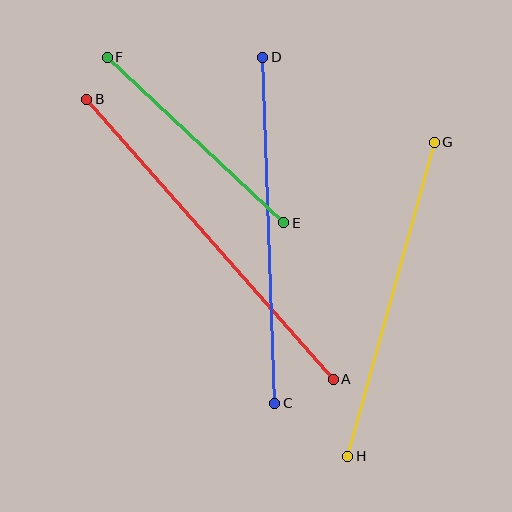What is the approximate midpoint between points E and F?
The midpoint is at approximately (196, 140) pixels.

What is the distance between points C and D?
The distance is approximately 346 pixels.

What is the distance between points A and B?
The distance is approximately 373 pixels.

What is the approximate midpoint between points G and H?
The midpoint is at approximately (391, 299) pixels.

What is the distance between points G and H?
The distance is approximately 326 pixels.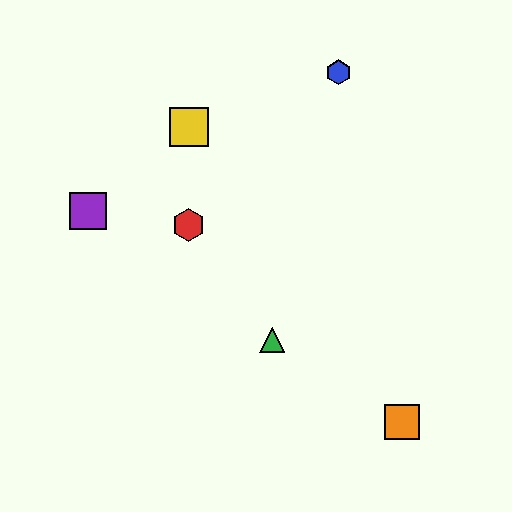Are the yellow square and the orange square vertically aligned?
No, the yellow square is at x≈189 and the orange square is at x≈402.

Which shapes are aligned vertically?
The red hexagon, the yellow square are aligned vertically.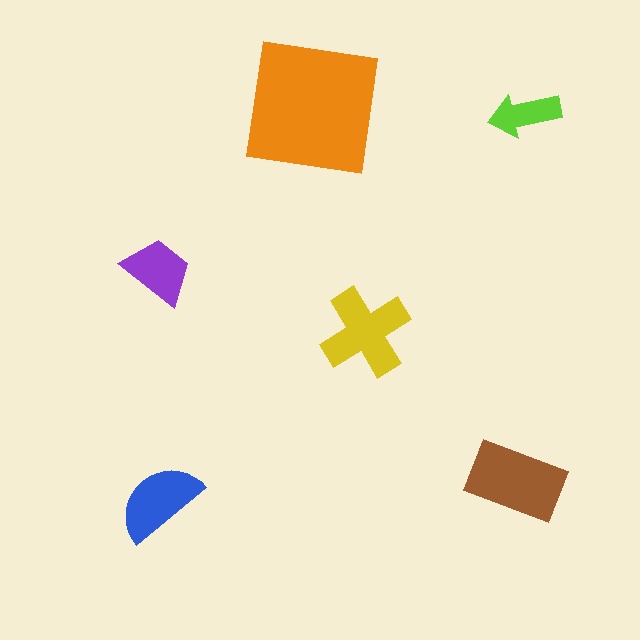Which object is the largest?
The orange square.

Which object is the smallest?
The lime arrow.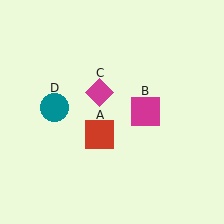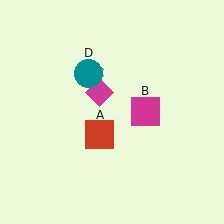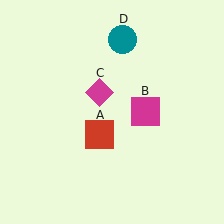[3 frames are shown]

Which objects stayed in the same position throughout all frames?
Red square (object A) and magenta square (object B) and magenta diamond (object C) remained stationary.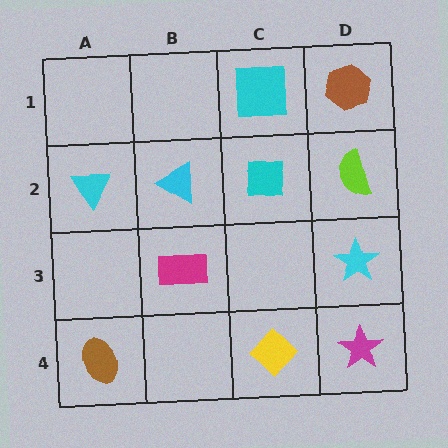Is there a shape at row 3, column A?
No, that cell is empty.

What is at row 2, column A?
A cyan triangle.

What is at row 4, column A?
A brown ellipse.